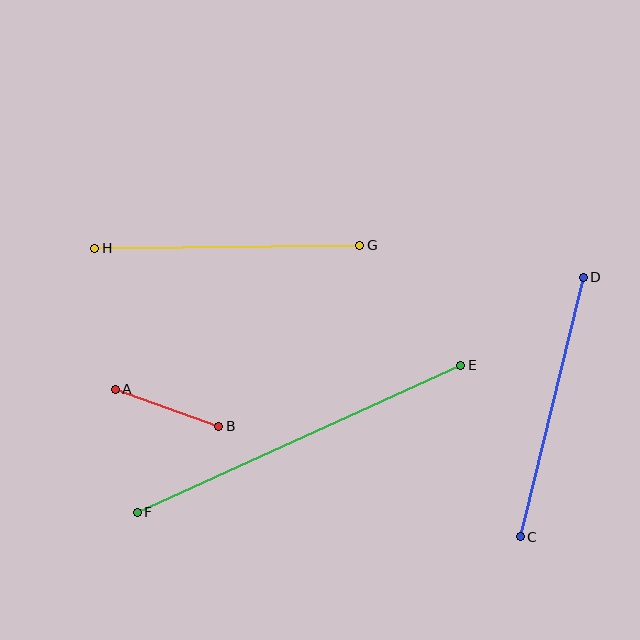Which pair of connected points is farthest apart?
Points E and F are farthest apart.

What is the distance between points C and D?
The distance is approximately 267 pixels.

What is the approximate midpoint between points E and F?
The midpoint is at approximately (299, 439) pixels.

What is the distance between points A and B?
The distance is approximately 110 pixels.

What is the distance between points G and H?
The distance is approximately 265 pixels.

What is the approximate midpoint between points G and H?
The midpoint is at approximately (227, 247) pixels.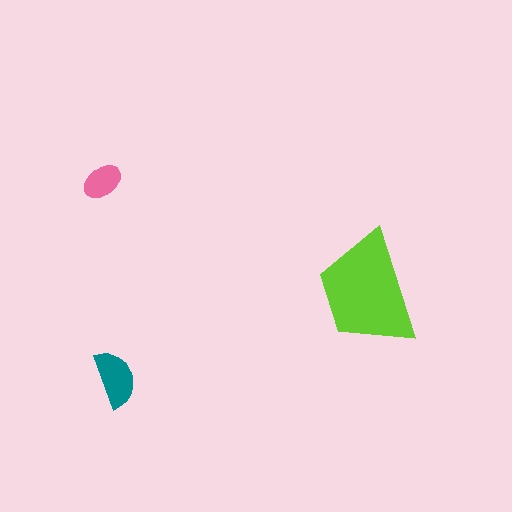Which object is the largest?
The lime trapezoid.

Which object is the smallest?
The pink ellipse.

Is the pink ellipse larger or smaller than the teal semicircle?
Smaller.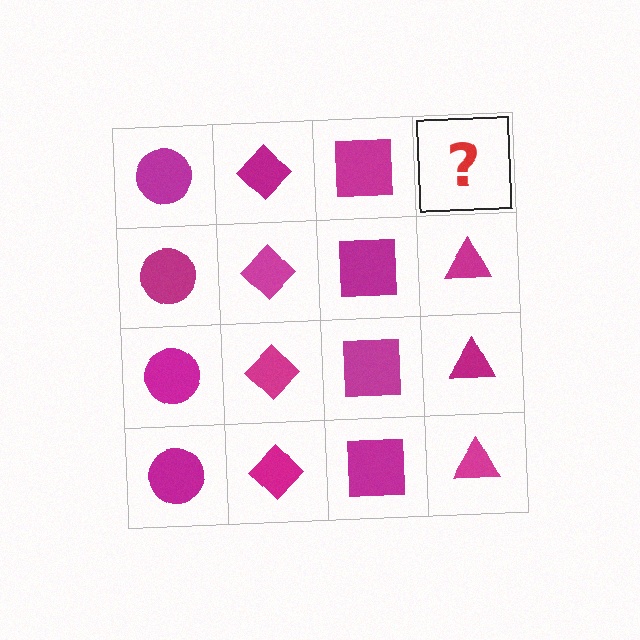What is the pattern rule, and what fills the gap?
The rule is that each column has a consistent shape. The gap should be filled with a magenta triangle.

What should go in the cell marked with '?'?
The missing cell should contain a magenta triangle.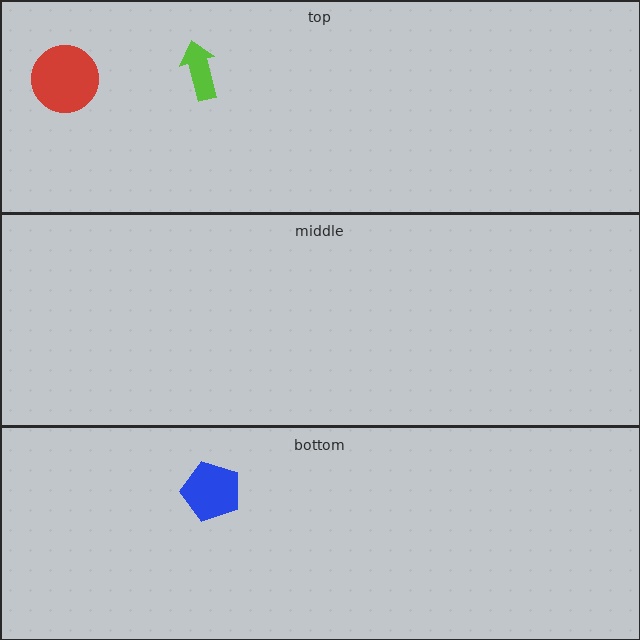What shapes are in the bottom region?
The blue pentagon.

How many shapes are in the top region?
2.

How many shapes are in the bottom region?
1.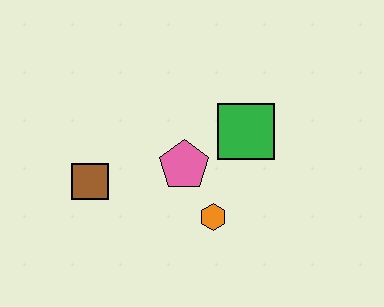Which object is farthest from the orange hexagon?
The brown square is farthest from the orange hexagon.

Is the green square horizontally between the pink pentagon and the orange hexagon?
No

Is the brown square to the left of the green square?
Yes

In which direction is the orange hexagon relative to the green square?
The orange hexagon is below the green square.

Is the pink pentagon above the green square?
No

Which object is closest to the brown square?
The pink pentagon is closest to the brown square.